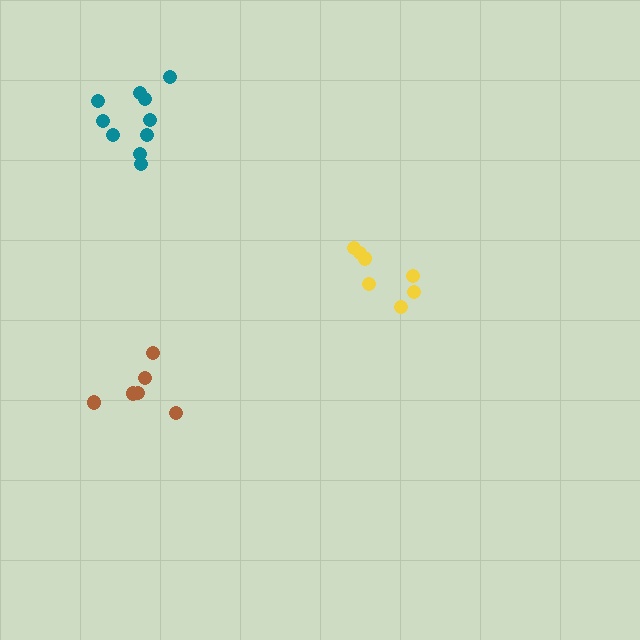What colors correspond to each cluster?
The clusters are colored: brown, yellow, teal.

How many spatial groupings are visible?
There are 3 spatial groupings.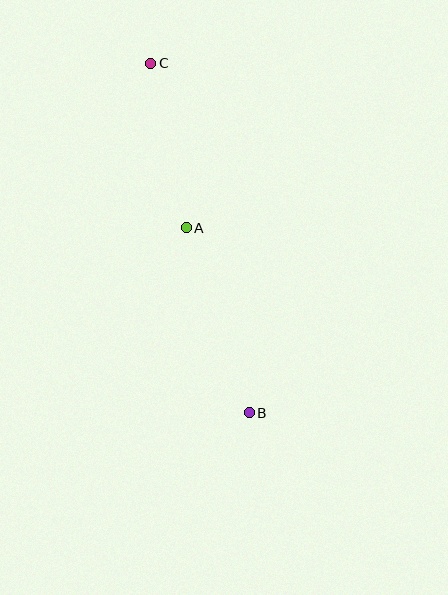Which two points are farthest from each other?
Points B and C are farthest from each other.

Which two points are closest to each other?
Points A and C are closest to each other.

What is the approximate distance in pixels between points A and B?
The distance between A and B is approximately 195 pixels.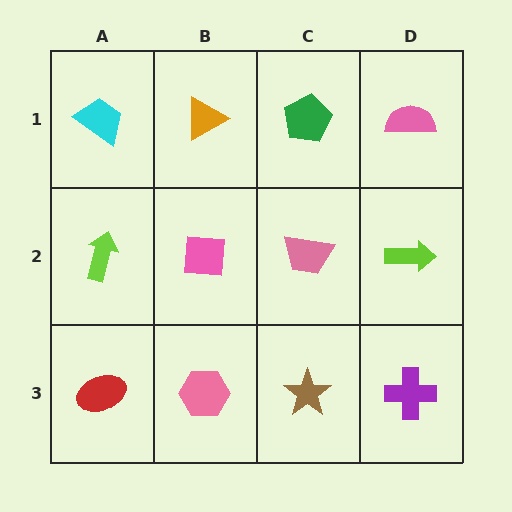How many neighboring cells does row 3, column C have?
3.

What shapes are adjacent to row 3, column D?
A lime arrow (row 2, column D), a brown star (row 3, column C).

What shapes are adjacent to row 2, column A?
A cyan trapezoid (row 1, column A), a red ellipse (row 3, column A), a pink square (row 2, column B).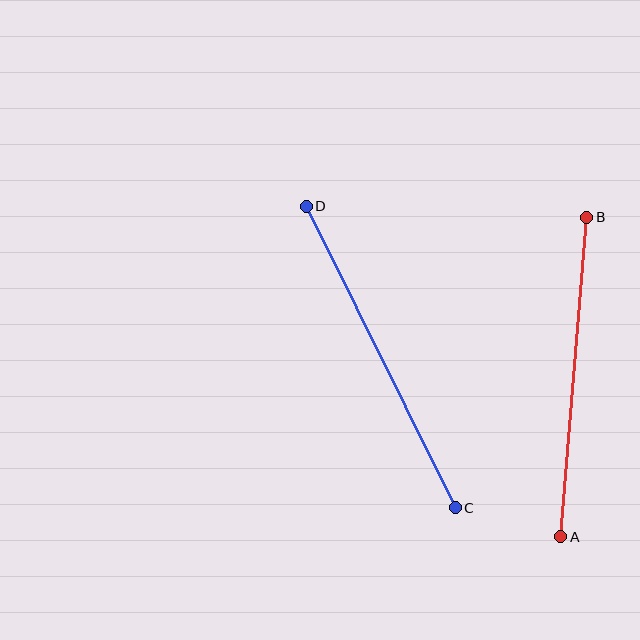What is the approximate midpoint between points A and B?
The midpoint is at approximately (574, 377) pixels.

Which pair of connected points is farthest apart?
Points C and D are farthest apart.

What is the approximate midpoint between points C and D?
The midpoint is at approximately (381, 357) pixels.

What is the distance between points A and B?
The distance is approximately 321 pixels.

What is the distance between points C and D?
The distance is approximately 336 pixels.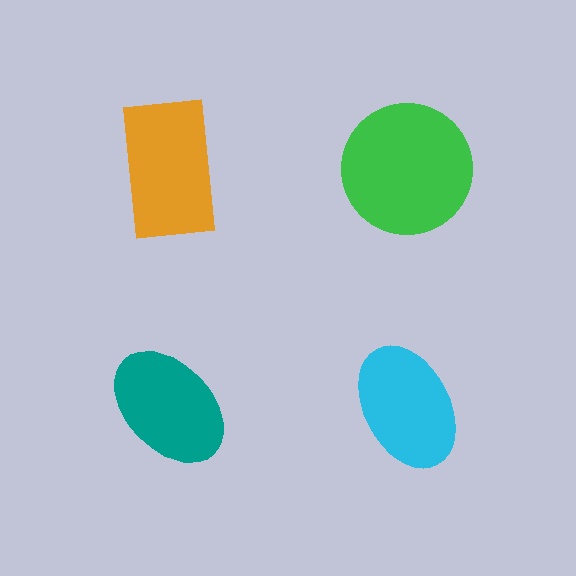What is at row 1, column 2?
A green circle.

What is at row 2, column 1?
A teal ellipse.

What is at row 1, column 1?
An orange rectangle.